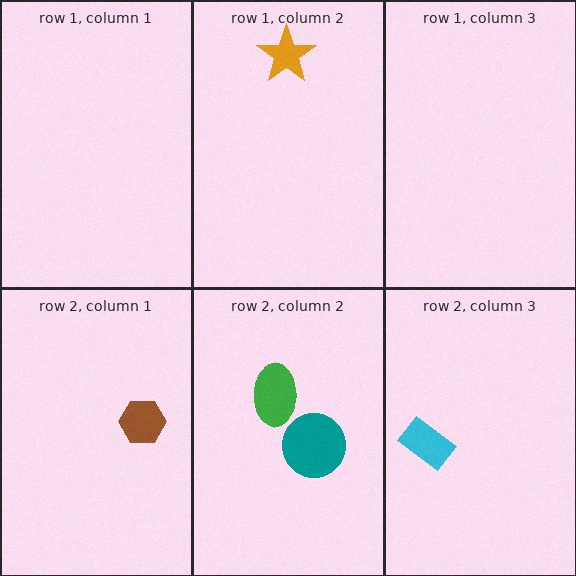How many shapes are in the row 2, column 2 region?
2.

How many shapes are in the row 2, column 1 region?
1.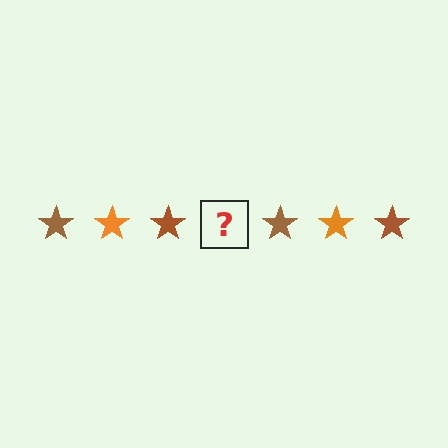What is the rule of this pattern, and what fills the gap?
The rule is that the pattern cycles through brown, orange stars. The gap should be filled with an orange star.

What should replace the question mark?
The question mark should be replaced with an orange star.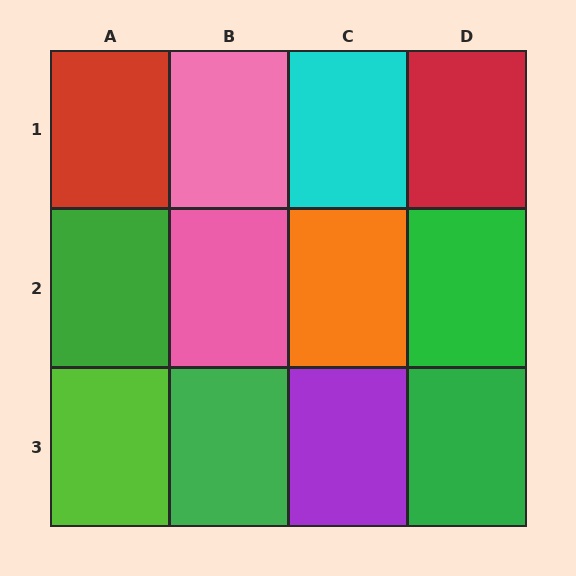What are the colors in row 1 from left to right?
Red, pink, cyan, red.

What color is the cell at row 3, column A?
Lime.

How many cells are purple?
1 cell is purple.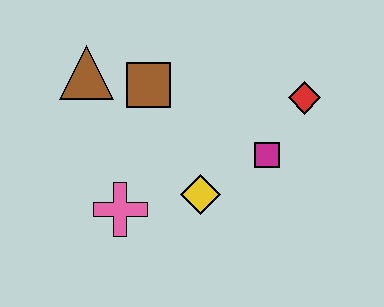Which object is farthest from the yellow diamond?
The brown triangle is farthest from the yellow diamond.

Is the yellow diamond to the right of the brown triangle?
Yes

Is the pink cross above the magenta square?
No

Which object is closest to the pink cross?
The yellow diamond is closest to the pink cross.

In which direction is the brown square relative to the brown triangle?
The brown square is to the right of the brown triangle.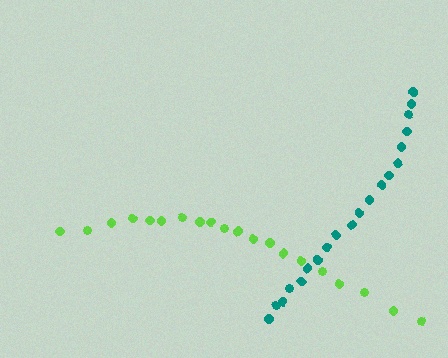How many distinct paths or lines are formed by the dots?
There are 2 distinct paths.